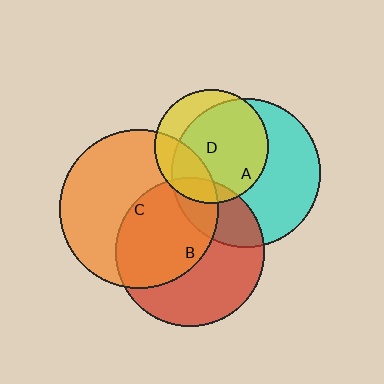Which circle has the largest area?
Circle C (orange).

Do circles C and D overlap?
Yes.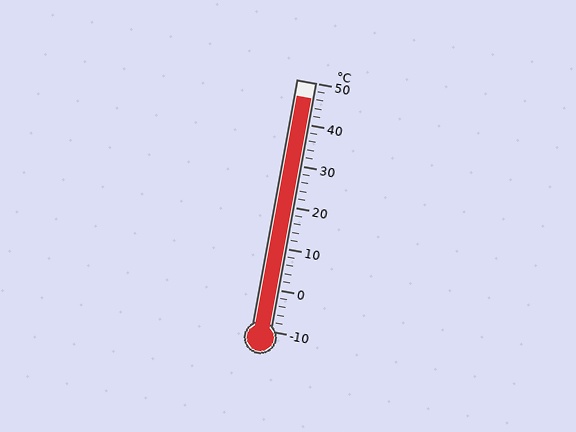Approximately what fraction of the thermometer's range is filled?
The thermometer is filled to approximately 95% of its range.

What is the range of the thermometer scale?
The thermometer scale ranges from -10°C to 50°C.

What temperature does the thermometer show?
The thermometer shows approximately 46°C.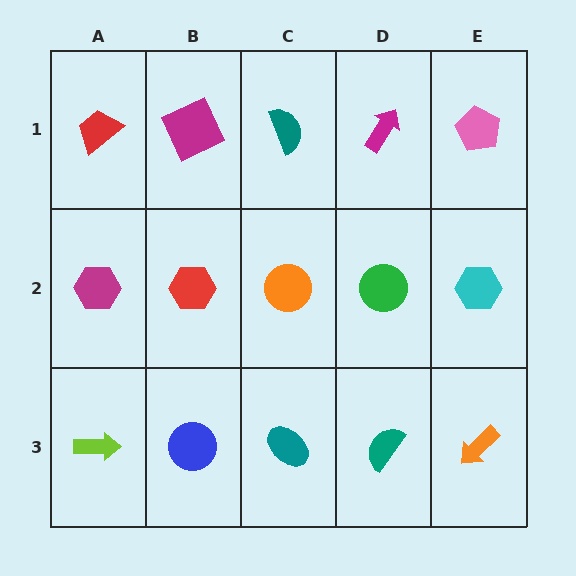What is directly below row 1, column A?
A magenta hexagon.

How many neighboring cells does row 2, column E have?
3.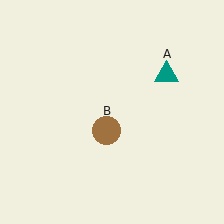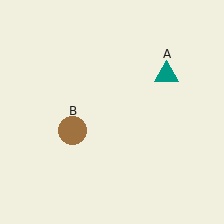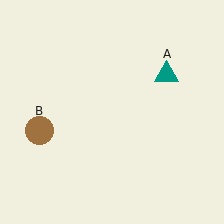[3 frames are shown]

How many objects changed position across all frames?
1 object changed position: brown circle (object B).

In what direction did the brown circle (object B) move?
The brown circle (object B) moved left.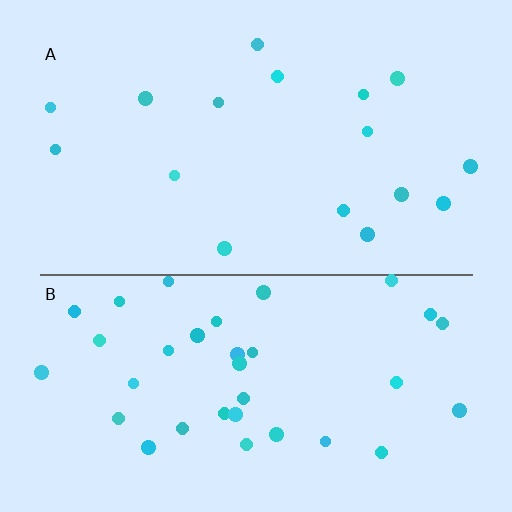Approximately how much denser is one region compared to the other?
Approximately 2.1× — region B over region A.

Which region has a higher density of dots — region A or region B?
B (the bottom).